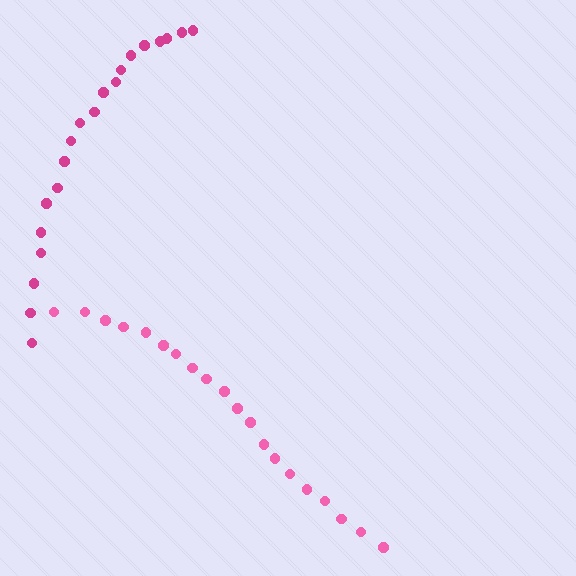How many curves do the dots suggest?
There are 2 distinct paths.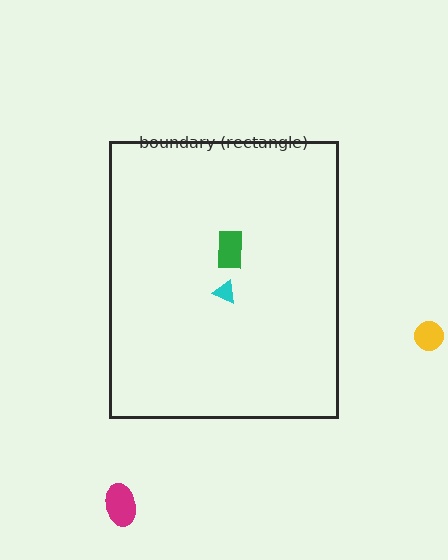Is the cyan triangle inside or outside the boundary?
Inside.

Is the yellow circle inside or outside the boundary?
Outside.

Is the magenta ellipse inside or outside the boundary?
Outside.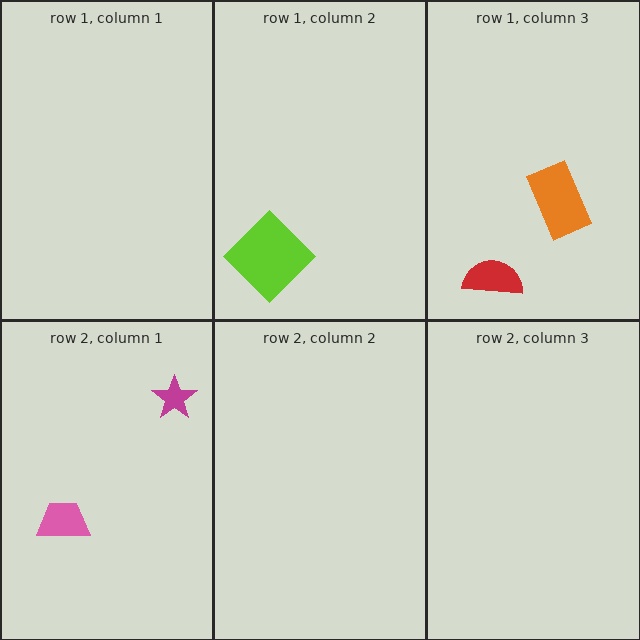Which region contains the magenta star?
The row 2, column 1 region.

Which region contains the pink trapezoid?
The row 2, column 1 region.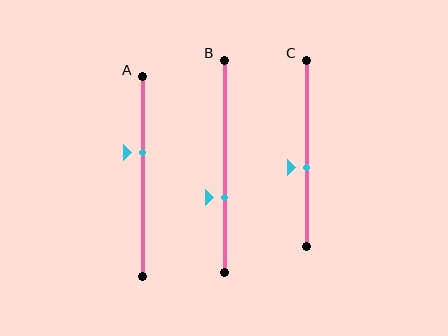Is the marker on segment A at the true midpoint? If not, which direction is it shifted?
No, the marker on segment A is shifted upward by about 12% of the segment length.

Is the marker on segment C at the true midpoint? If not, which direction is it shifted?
No, the marker on segment C is shifted downward by about 7% of the segment length.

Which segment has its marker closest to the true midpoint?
Segment C has its marker closest to the true midpoint.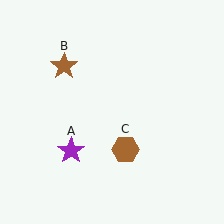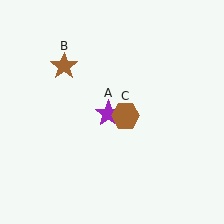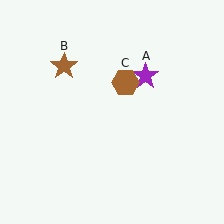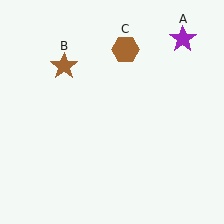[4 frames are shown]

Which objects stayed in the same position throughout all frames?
Brown star (object B) remained stationary.